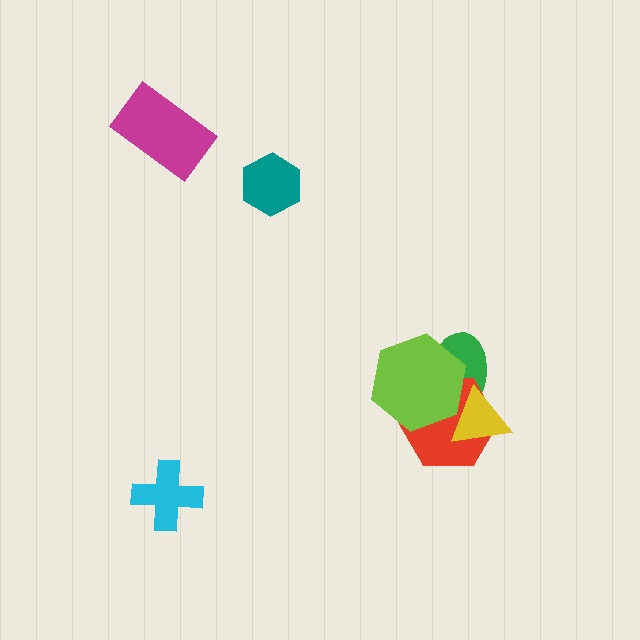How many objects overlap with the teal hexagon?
0 objects overlap with the teal hexagon.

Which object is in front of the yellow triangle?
The lime hexagon is in front of the yellow triangle.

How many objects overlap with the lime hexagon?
3 objects overlap with the lime hexagon.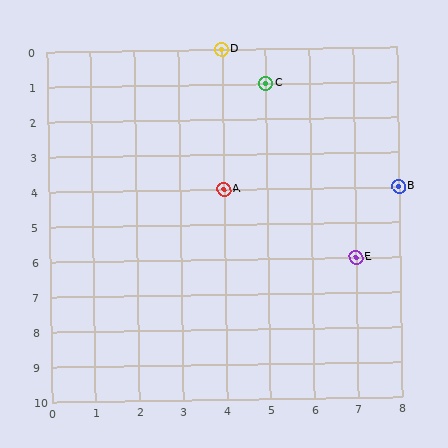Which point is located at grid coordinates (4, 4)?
Point A is at (4, 4).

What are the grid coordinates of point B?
Point B is at grid coordinates (8, 4).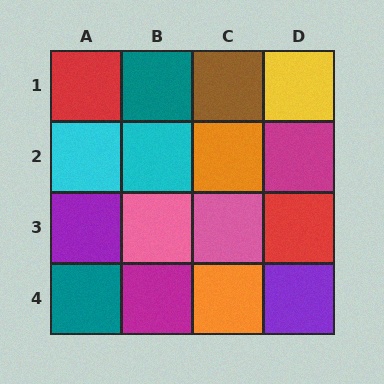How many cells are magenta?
2 cells are magenta.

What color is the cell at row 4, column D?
Purple.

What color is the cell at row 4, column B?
Magenta.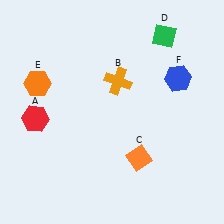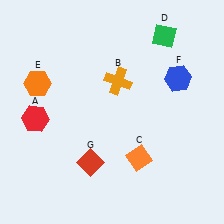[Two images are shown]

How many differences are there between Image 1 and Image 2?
There is 1 difference between the two images.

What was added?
A red diamond (G) was added in Image 2.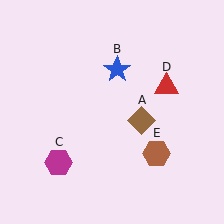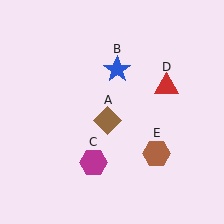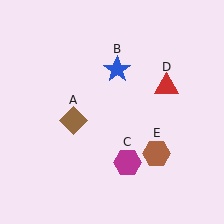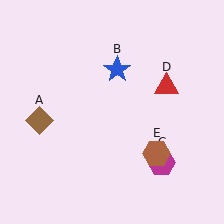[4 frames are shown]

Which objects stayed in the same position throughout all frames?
Blue star (object B) and red triangle (object D) and brown hexagon (object E) remained stationary.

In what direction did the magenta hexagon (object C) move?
The magenta hexagon (object C) moved right.